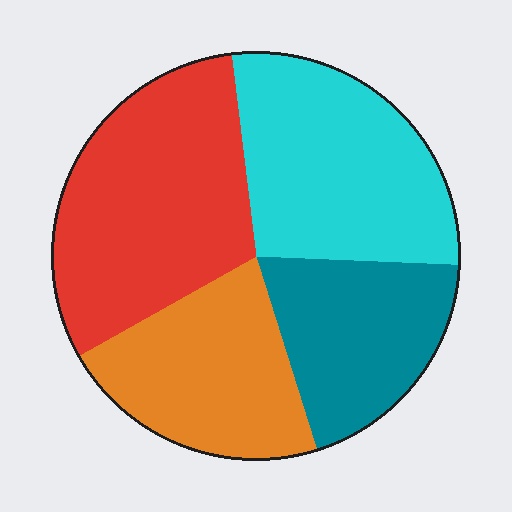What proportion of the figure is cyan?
Cyan covers roughly 30% of the figure.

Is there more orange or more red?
Red.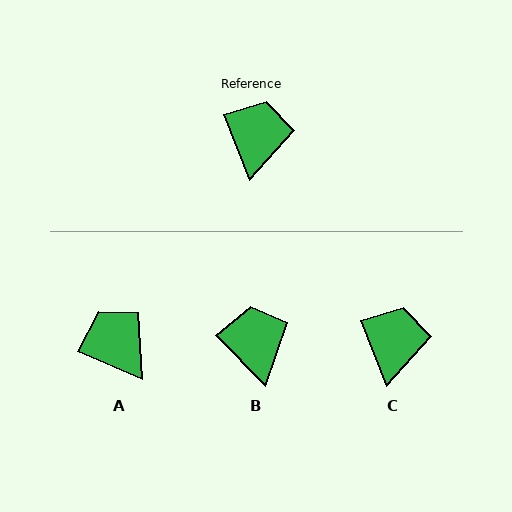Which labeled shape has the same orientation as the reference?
C.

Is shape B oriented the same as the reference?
No, it is off by about 22 degrees.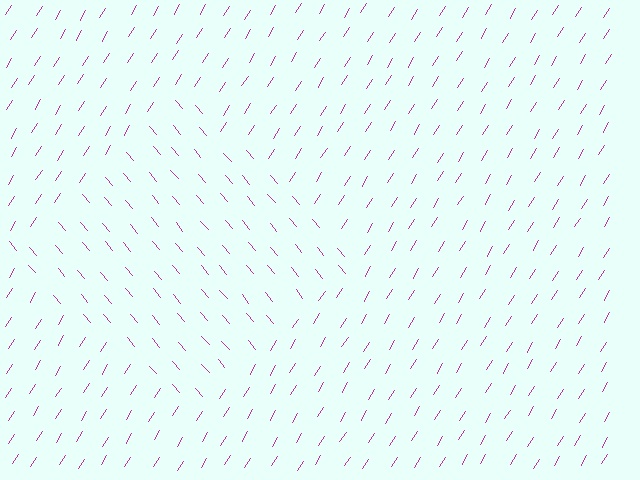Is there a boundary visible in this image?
Yes, there is a texture boundary formed by a change in line orientation.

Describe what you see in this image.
The image is filled with small magenta line segments. A diamond region in the image has lines oriented differently from the surrounding lines, creating a visible texture boundary.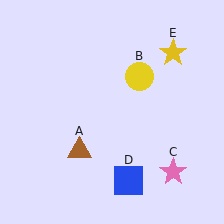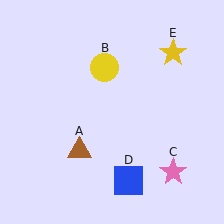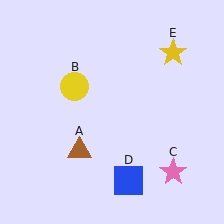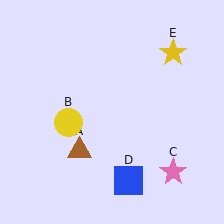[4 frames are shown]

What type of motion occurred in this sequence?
The yellow circle (object B) rotated counterclockwise around the center of the scene.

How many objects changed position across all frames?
1 object changed position: yellow circle (object B).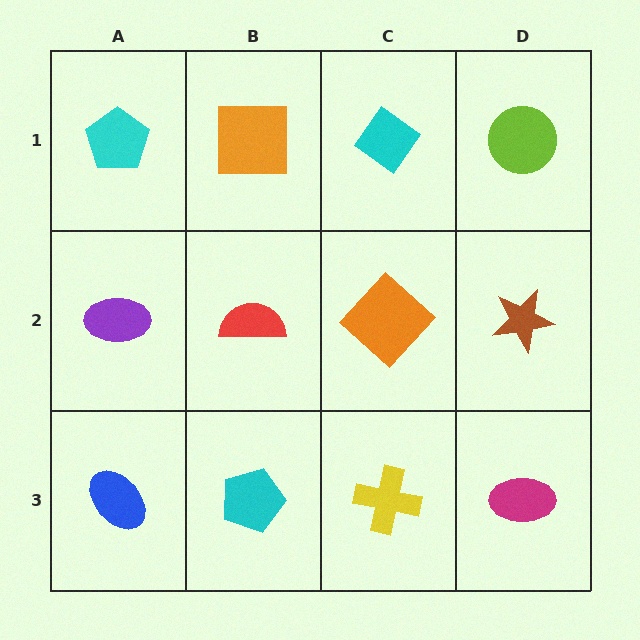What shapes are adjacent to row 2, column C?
A cyan diamond (row 1, column C), a yellow cross (row 3, column C), a red semicircle (row 2, column B), a brown star (row 2, column D).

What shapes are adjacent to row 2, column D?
A lime circle (row 1, column D), a magenta ellipse (row 3, column D), an orange diamond (row 2, column C).